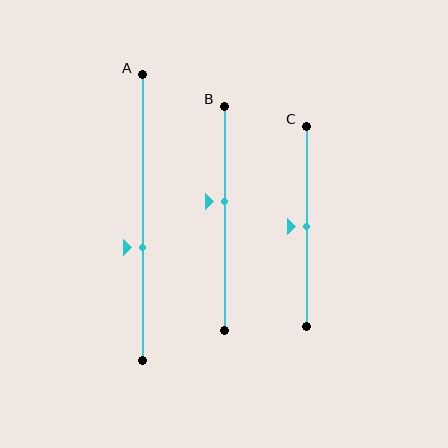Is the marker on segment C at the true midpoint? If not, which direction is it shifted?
Yes, the marker on segment C is at the true midpoint.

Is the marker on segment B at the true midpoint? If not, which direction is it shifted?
No, the marker on segment B is shifted upward by about 8% of the segment length.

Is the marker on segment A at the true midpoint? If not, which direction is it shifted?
No, the marker on segment A is shifted downward by about 10% of the segment length.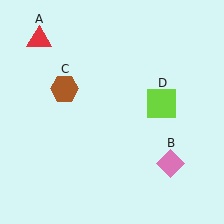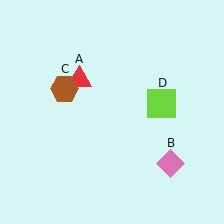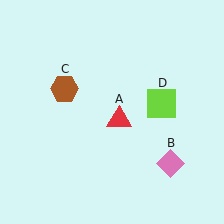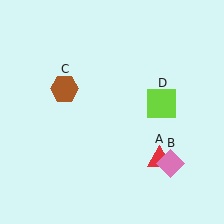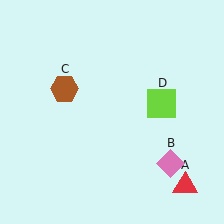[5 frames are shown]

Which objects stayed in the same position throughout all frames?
Pink diamond (object B) and brown hexagon (object C) and lime square (object D) remained stationary.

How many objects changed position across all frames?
1 object changed position: red triangle (object A).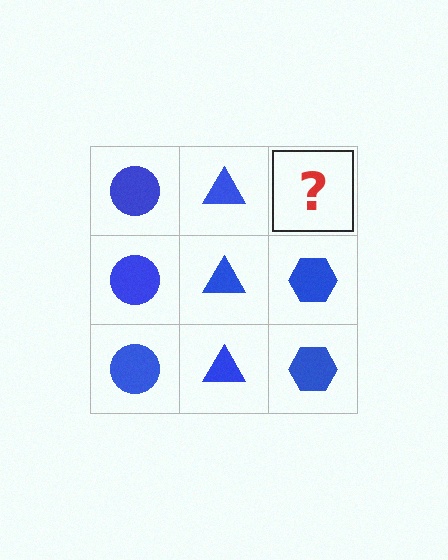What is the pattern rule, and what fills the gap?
The rule is that each column has a consistent shape. The gap should be filled with a blue hexagon.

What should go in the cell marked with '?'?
The missing cell should contain a blue hexagon.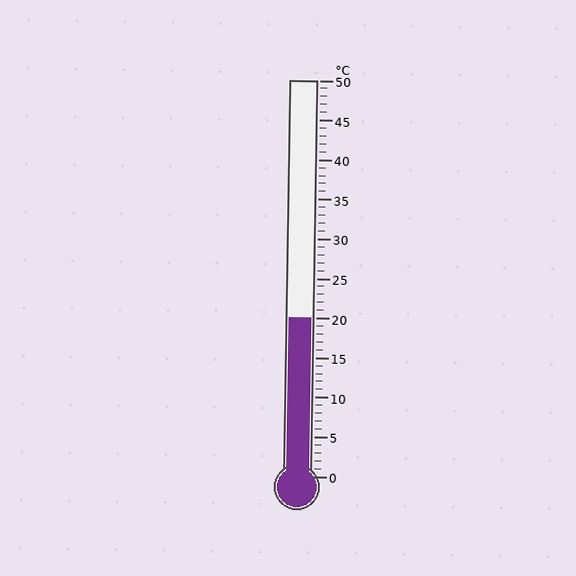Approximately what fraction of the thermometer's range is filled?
The thermometer is filled to approximately 40% of its range.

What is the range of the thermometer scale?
The thermometer scale ranges from 0°C to 50°C.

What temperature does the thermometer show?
The thermometer shows approximately 20°C.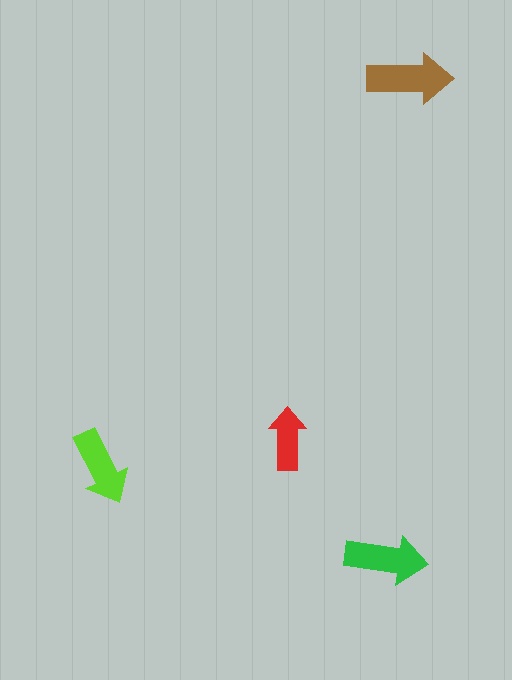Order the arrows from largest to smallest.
the brown one, the green one, the lime one, the red one.